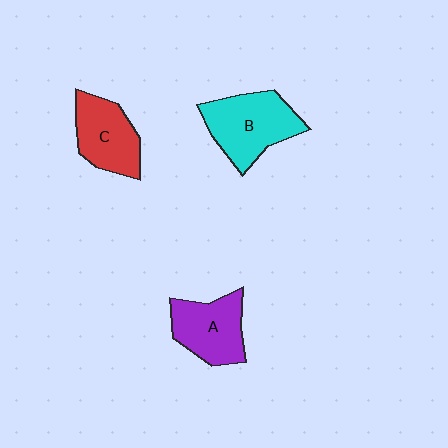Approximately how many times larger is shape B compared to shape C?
Approximately 1.2 times.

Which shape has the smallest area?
Shape C (red).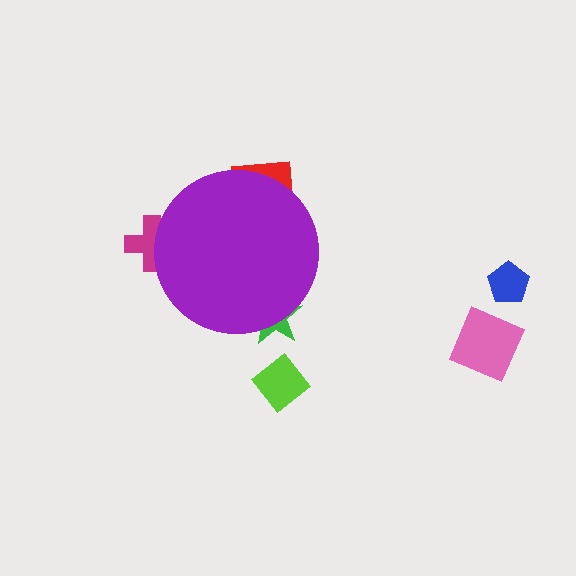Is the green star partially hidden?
Yes, the green star is partially hidden behind the purple circle.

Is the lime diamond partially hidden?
No, the lime diamond is fully visible.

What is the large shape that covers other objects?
A purple circle.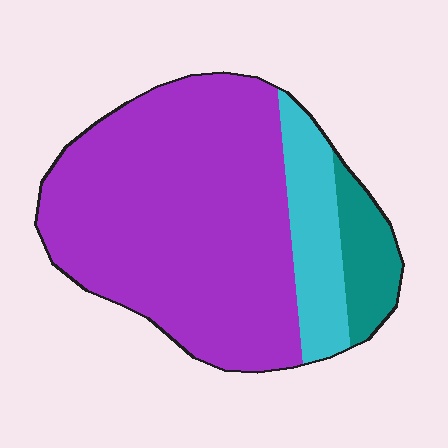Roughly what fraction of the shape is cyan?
Cyan takes up about one sixth (1/6) of the shape.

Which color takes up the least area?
Teal, at roughly 10%.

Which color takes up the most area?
Purple, at roughly 75%.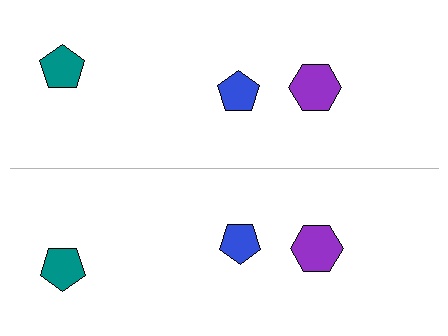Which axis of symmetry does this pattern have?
The pattern has a horizontal axis of symmetry running through the center of the image.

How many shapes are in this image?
There are 6 shapes in this image.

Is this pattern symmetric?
Yes, this pattern has bilateral (reflection) symmetry.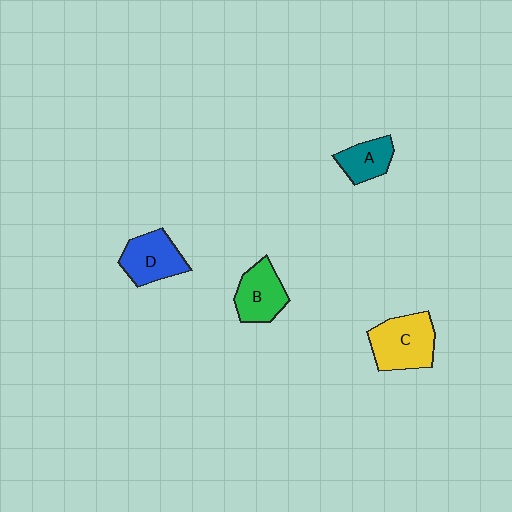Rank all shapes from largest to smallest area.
From largest to smallest: C (yellow), D (blue), B (green), A (teal).